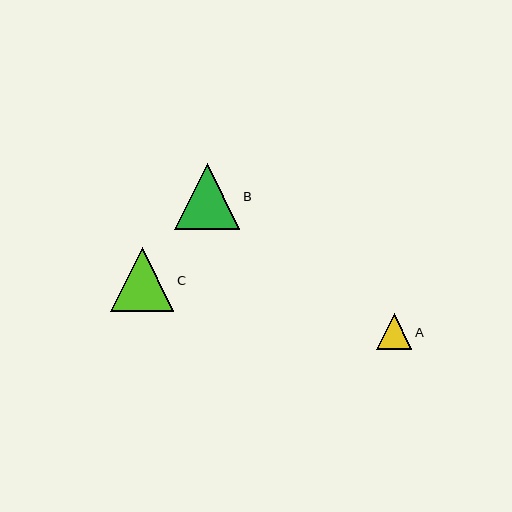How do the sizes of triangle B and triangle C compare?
Triangle B and triangle C are approximately the same size.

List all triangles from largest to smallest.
From largest to smallest: B, C, A.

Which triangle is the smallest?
Triangle A is the smallest with a size of approximately 36 pixels.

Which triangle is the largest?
Triangle B is the largest with a size of approximately 65 pixels.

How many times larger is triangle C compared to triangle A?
Triangle C is approximately 1.8 times the size of triangle A.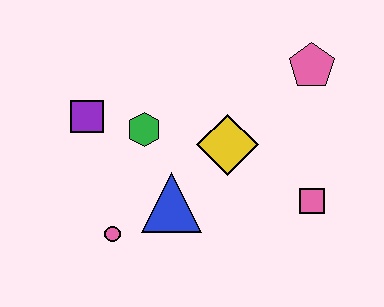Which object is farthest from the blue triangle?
The pink pentagon is farthest from the blue triangle.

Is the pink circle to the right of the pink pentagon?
No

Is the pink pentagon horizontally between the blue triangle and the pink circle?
No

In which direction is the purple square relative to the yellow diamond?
The purple square is to the left of the yellow diamond.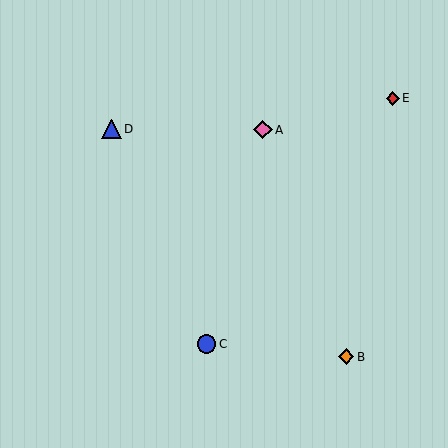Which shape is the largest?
The blue triangle (labeled D) is the largest.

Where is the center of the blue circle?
The center of the blue circle is at (206, 344).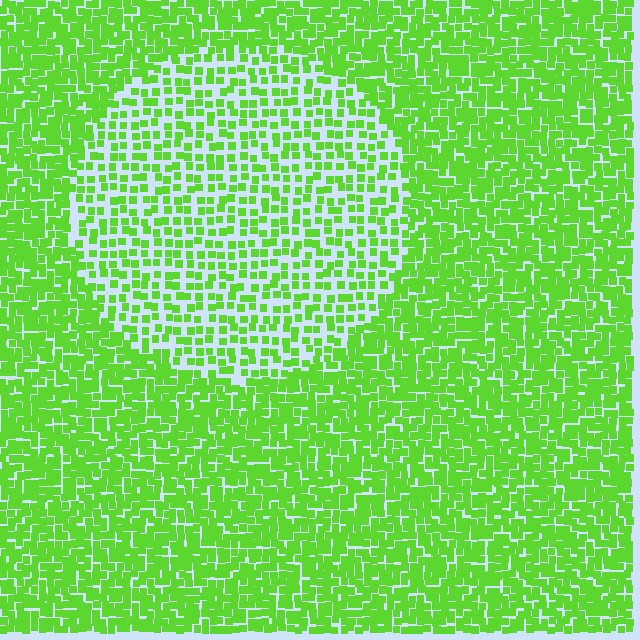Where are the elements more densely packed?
The elements are more densely packed outside the circle boundary.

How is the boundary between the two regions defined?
The boundary is defined by a change in element density (approximately 2.0x ratio). All elements are the same color, size, and shape.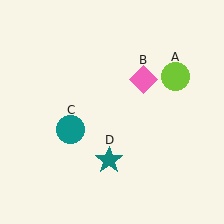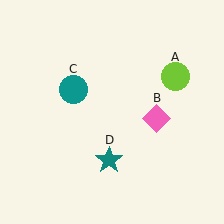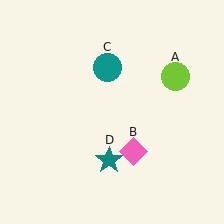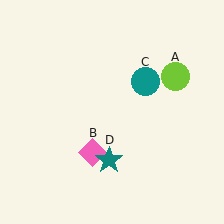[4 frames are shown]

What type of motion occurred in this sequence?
The pink diamond (object B), teal circle (object C) rotated clockwise around the center of the scene.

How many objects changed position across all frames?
2 objects changed position: pink diamond (object B), teal circle (object C).